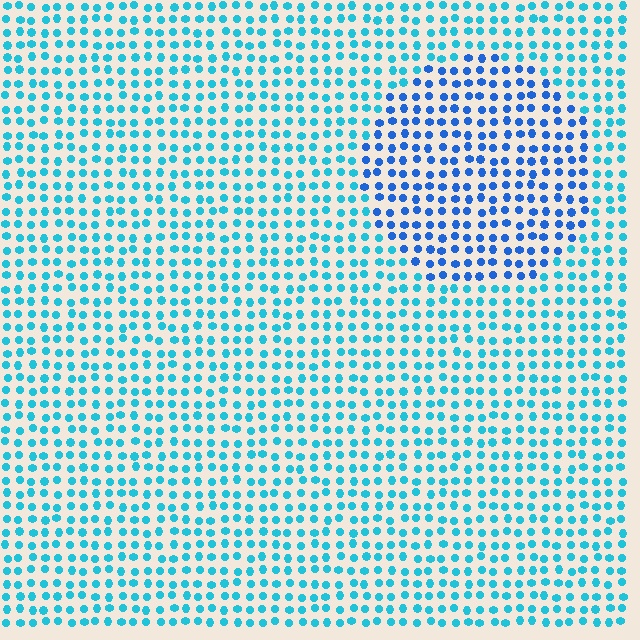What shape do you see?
I see a circle.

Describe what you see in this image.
The image is filled with small cyan elements in a uniform arrangement. A circle-shaped region is visible where the elements are tinted to a slightly different hue, forming a subtle color boundary.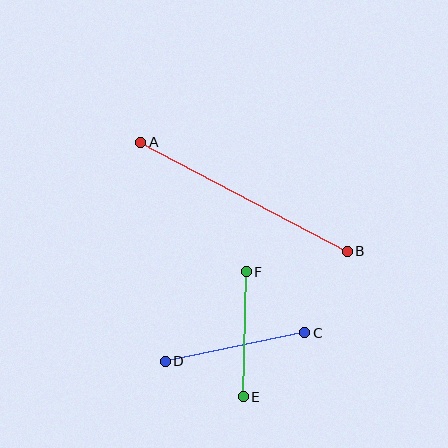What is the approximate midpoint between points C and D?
The midpoint is at approximately (235, 347) pixels.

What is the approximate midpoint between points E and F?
The midpoint is at approximately (245, 334) pixels.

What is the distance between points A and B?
The distance is approximately 233 pixels.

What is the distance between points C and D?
The distance is approximately 142 pixels.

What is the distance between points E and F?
The distance is approximately 125 pixels.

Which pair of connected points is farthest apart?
Points A and B are farthest apart.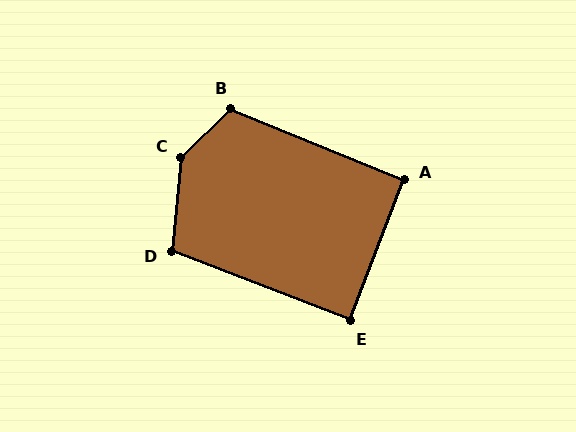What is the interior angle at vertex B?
Approximately 113 degrees (obtuse).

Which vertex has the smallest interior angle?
E, at approximately 90 degrees.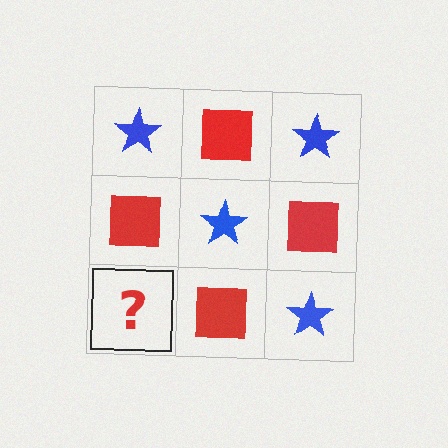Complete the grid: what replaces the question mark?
The question mark should be replaced with a blue star.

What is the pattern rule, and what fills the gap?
The rule is that it alternates blue star and red square in a checkerboard pattern. The gap should be filled with a blue star.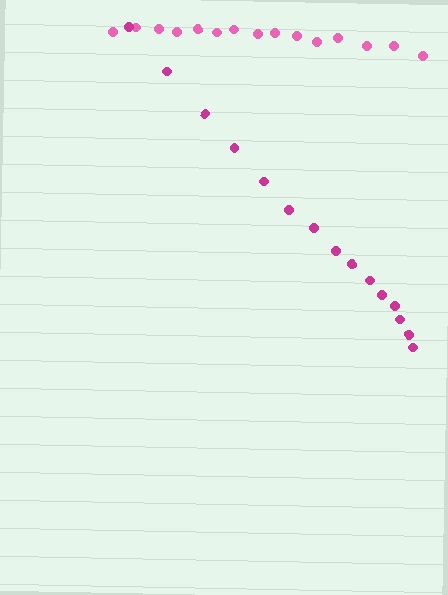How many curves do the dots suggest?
There are 2 distinct paths.